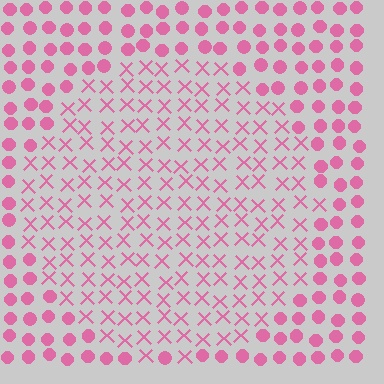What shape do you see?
I see a circle.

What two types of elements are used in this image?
The image uses X marks inside the circle region and circles outside it.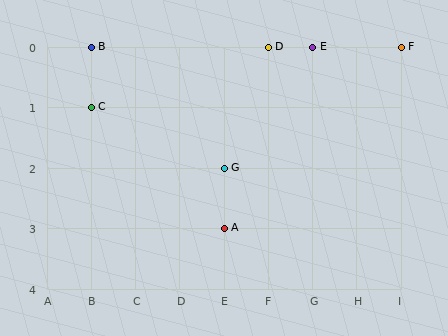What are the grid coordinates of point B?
Point B is at grid coordinates (B, 0).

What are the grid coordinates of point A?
Point A is at grid coordinates (E, 3).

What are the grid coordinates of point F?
Point F is at grid coordinates (I, 0).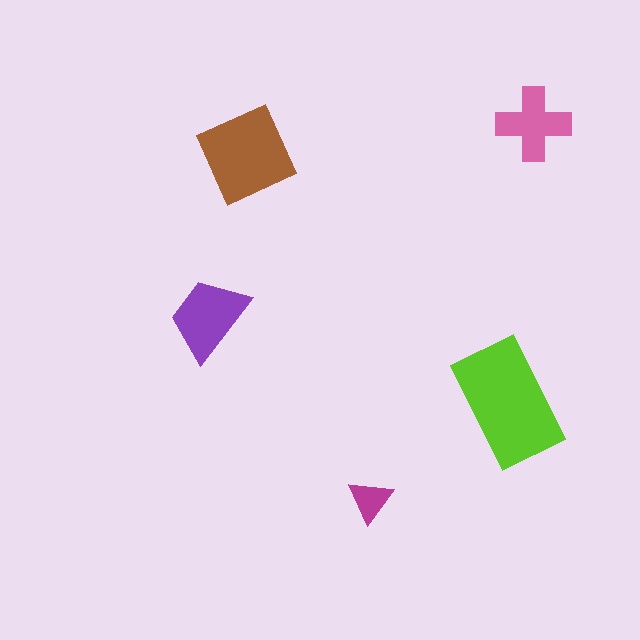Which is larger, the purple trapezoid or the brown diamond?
The brown diamond.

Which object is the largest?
The lime rectangle.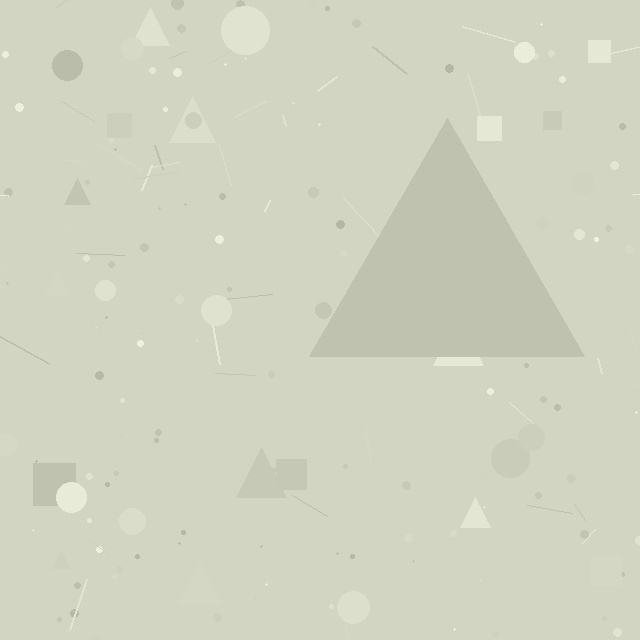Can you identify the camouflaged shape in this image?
The camouflaged shape is a triangle.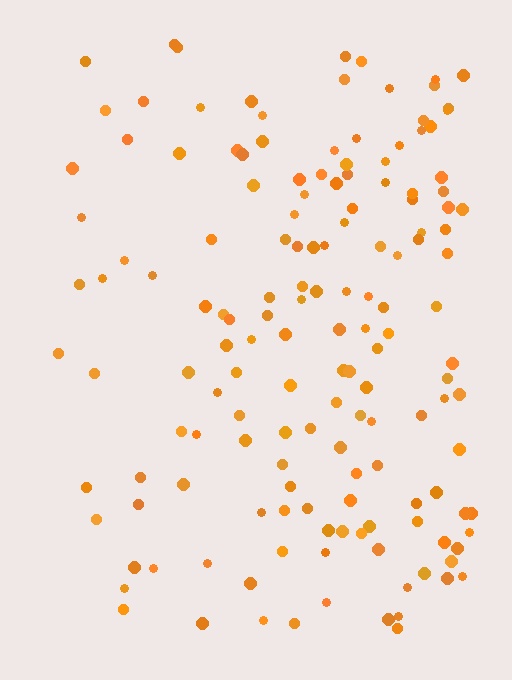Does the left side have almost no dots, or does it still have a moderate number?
Still a moderate number, just noticeably fewer than the right.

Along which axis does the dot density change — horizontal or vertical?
Horizontal.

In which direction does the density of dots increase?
From left to right, with the right side densest.